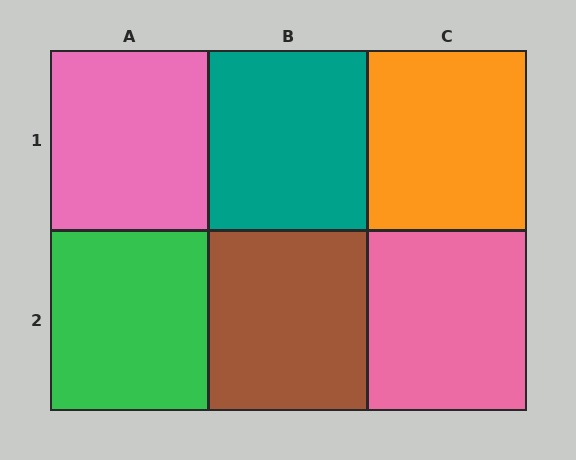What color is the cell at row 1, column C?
Orange.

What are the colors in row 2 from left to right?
Green, brown, pink.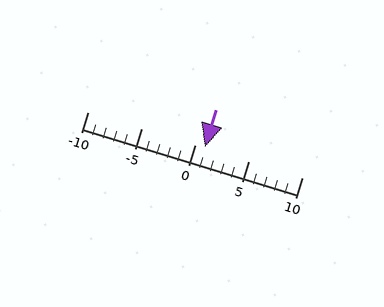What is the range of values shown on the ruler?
The ruler shows values from -10 to 10.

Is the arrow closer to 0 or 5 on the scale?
The arrow is closer to 0.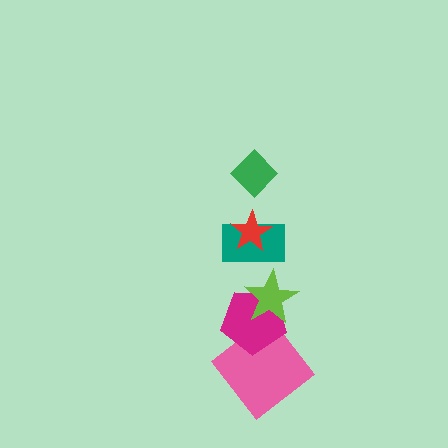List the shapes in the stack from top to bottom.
From top to bottom: the green diamond, the red star, the teal rectangle, the lime star, the magenta pentagon, the pink diamond.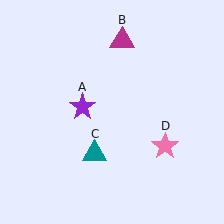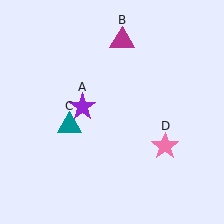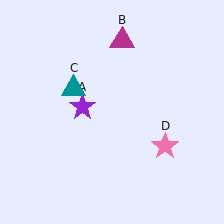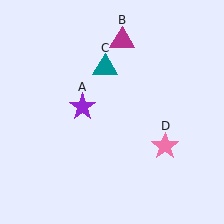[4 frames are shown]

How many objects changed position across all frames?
1 object changed position: teal triangle (object C).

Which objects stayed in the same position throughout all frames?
Purple star (object A) and magenta triangle (object B) and pink star (object D) remained stationary.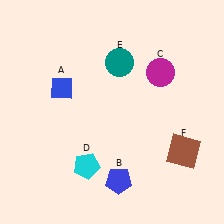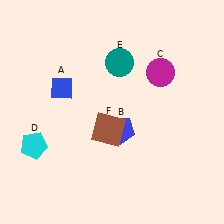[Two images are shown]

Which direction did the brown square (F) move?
The brown square (F) moved left.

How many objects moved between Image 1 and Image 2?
3 objects moved between the two images.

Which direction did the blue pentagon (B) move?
The blue pentagon (B) moved up.